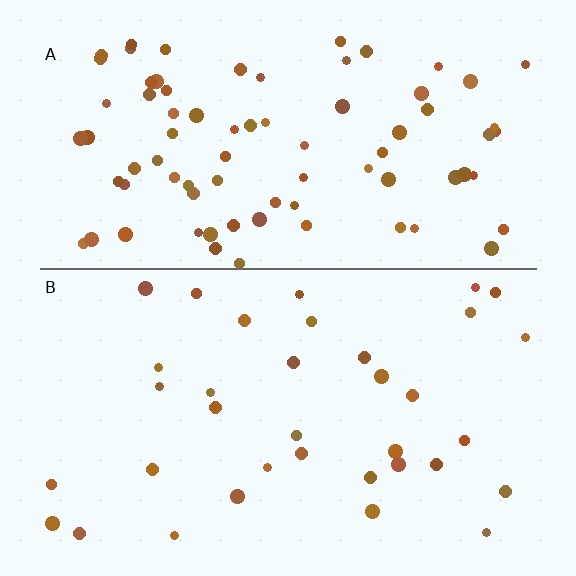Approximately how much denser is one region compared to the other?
Approximately 2.3× — region A over region B.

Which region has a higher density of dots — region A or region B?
A (the top).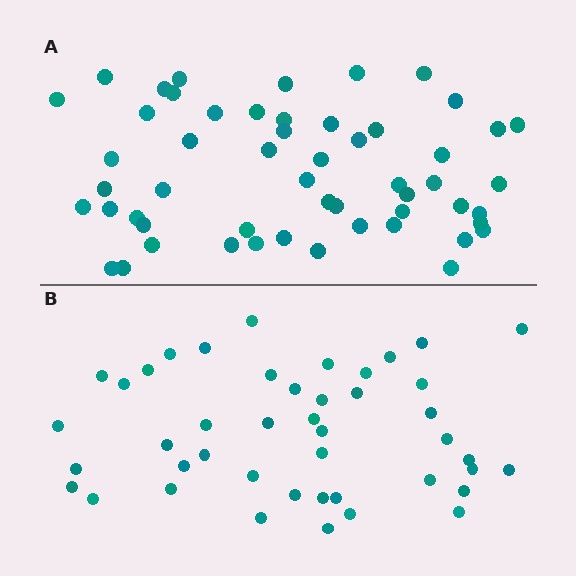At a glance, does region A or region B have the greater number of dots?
Region A (the top region) has more dots.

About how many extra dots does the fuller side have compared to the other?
Region A has roughly 10 or so more dots than region B.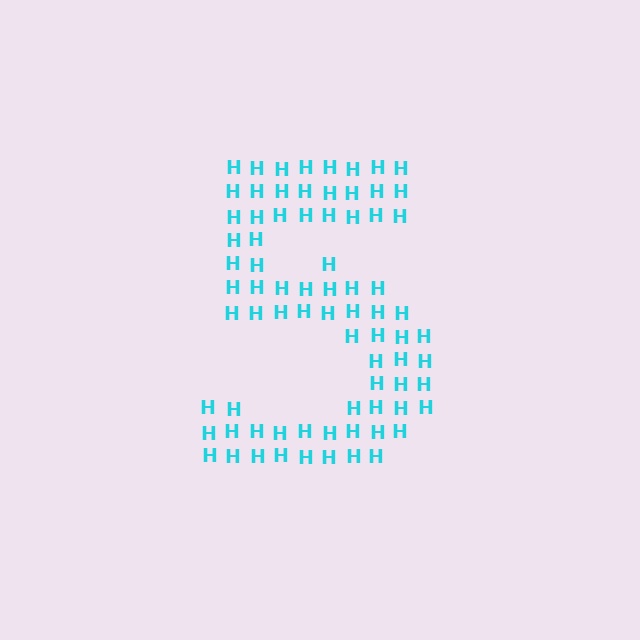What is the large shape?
The large shape is the digit 5.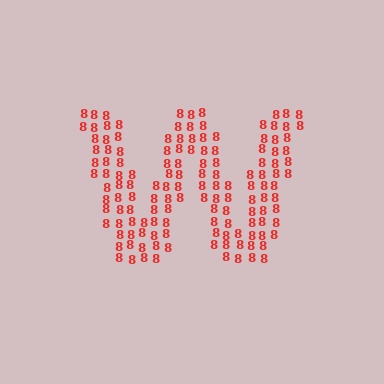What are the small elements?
The small elements are digit 8's.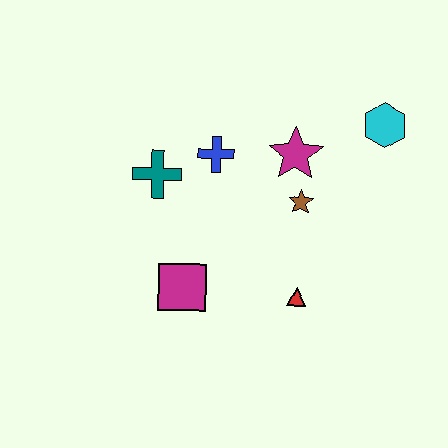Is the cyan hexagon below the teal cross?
No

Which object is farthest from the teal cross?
The cyan hexagon is farthest from the teal cross.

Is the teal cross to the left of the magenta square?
Yes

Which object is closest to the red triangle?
The brown star is closest to the red triangle.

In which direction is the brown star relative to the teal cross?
The brown star is to the right of the teal cross.